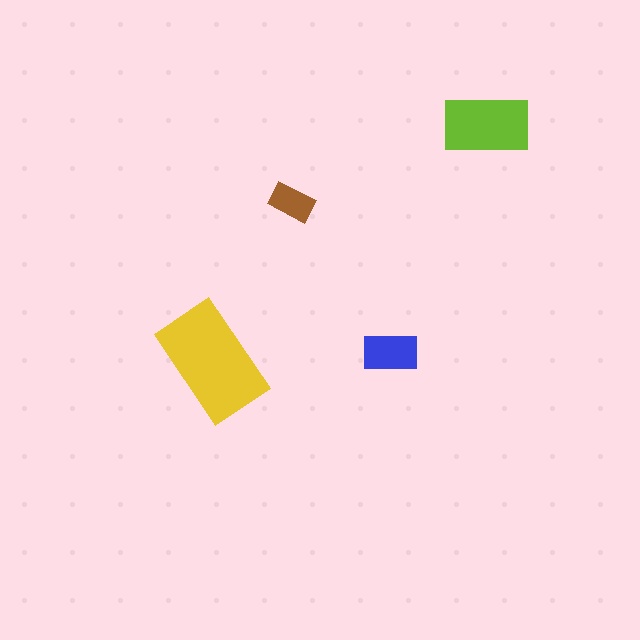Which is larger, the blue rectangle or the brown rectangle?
The blue one.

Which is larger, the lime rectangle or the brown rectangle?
The lime one.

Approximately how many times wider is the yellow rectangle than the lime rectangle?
About 1.5 times wider.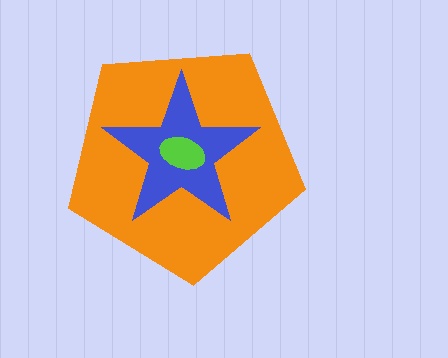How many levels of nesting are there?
3.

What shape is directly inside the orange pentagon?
The blue star.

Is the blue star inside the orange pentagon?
Yes.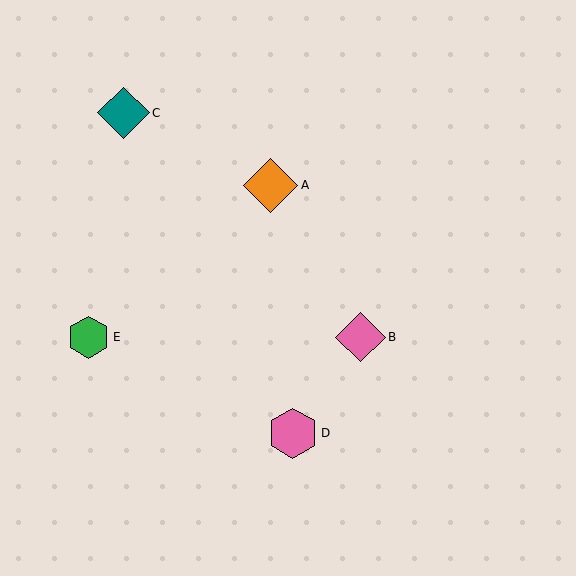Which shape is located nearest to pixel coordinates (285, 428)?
The pink hexagon (labeled D) at (293, 433) is nearest to that location.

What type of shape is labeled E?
Shape E is a green hexagon.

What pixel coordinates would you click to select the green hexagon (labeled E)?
Click at (88, 337) to select the green hexagon E.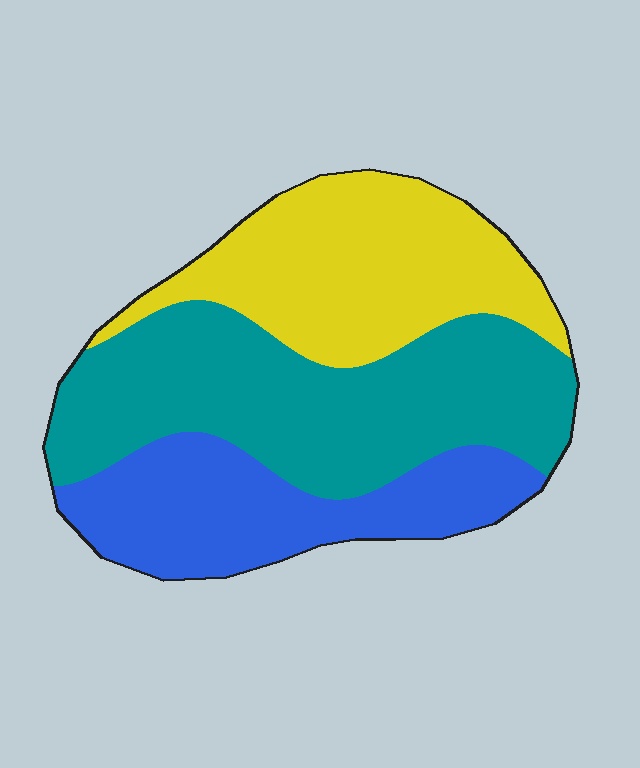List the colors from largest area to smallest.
From largest to smallest: teal, yellow, blue.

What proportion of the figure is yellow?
Yellow covers about 30% of the figure.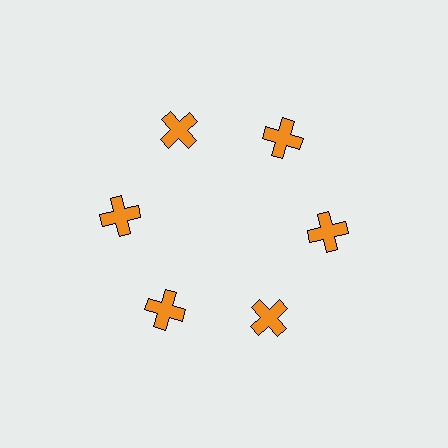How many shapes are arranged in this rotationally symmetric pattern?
There are 6 shapes, arranged in 6 groups of 1.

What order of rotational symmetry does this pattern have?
This pattern has 6-fold rotational symmetry.